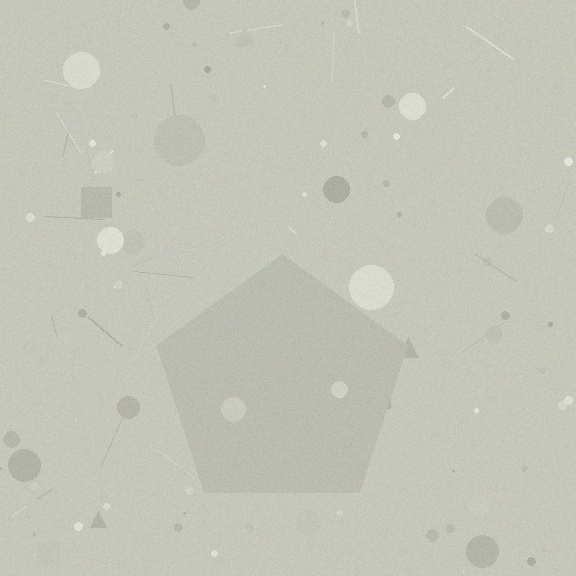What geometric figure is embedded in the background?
A pentagon is embedded in the background.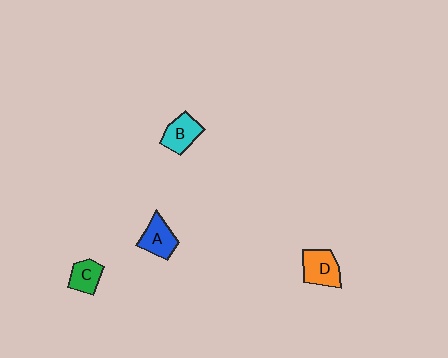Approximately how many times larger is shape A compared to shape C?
Approximately 1.3 times.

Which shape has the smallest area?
Shape C (green).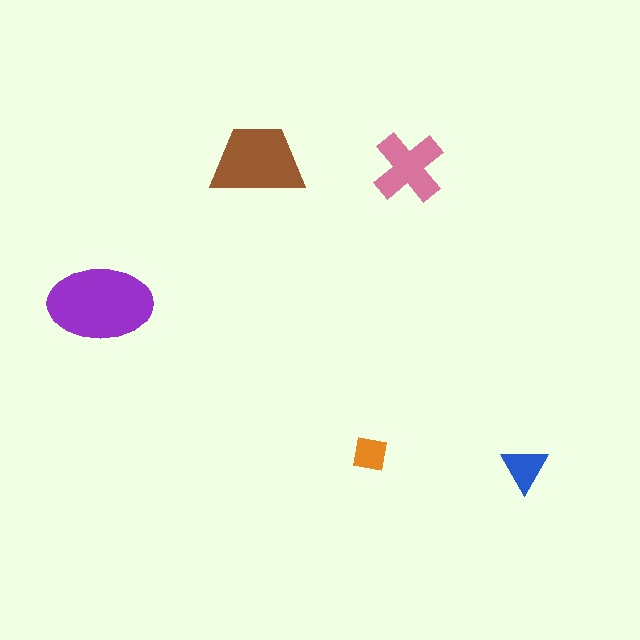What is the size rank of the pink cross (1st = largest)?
3rd.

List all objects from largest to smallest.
The purple ellipse, the brown trapezoid, the pink cross, the blue triangle, the orange square.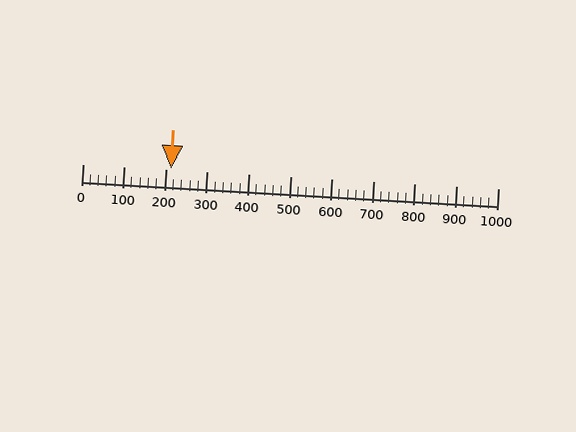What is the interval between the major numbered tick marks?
The major tick marks are spaced 100 units apart.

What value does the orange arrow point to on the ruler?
The orange arrow points to approximately 214.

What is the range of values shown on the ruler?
The ruler shows values from 0 to 1000.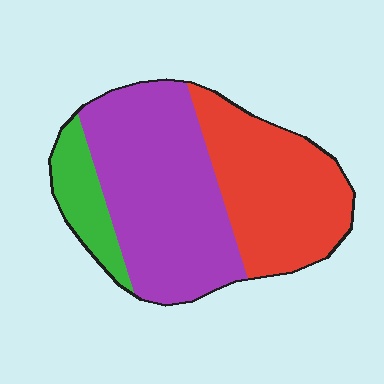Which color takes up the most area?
Purple, at roughly 50%.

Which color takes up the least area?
Green, at roughly 15%.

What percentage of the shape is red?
Red covers 38% of the shape.